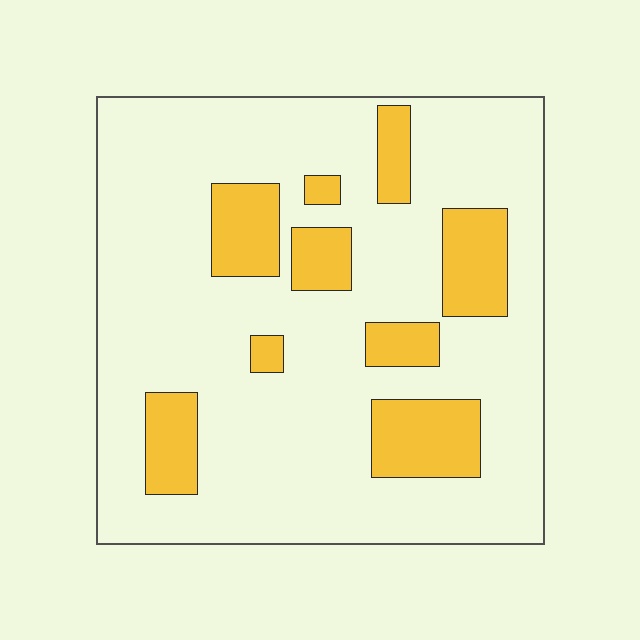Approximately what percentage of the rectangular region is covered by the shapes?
Approximately 20%.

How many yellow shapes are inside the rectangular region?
9.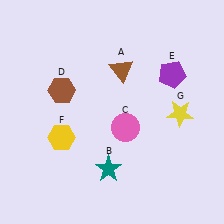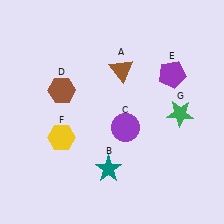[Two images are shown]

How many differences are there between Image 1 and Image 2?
There are 2 differences between the two images.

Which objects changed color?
C changed from pink to purple. G changed from yellow to green.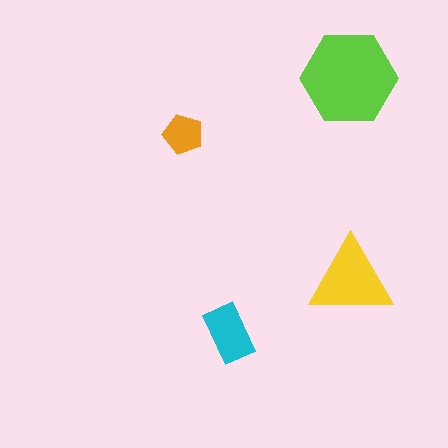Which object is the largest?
The lime hexagon.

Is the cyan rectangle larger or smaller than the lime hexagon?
Smaller.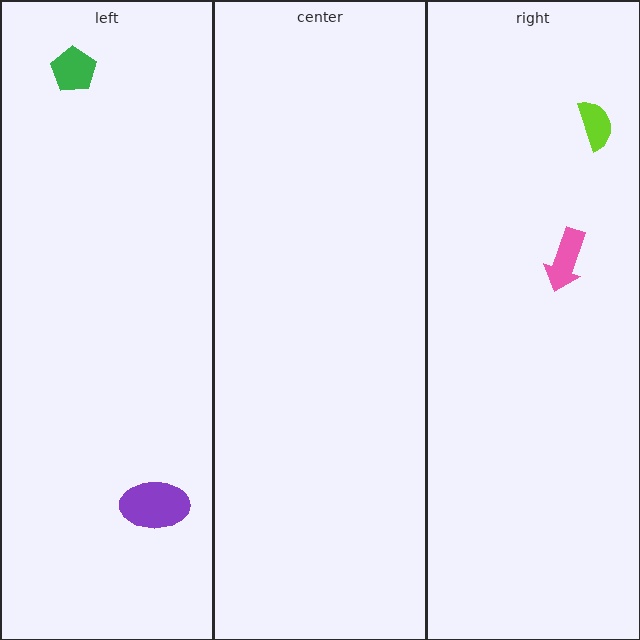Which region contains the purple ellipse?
The left region.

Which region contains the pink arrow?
The right region.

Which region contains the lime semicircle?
The right region.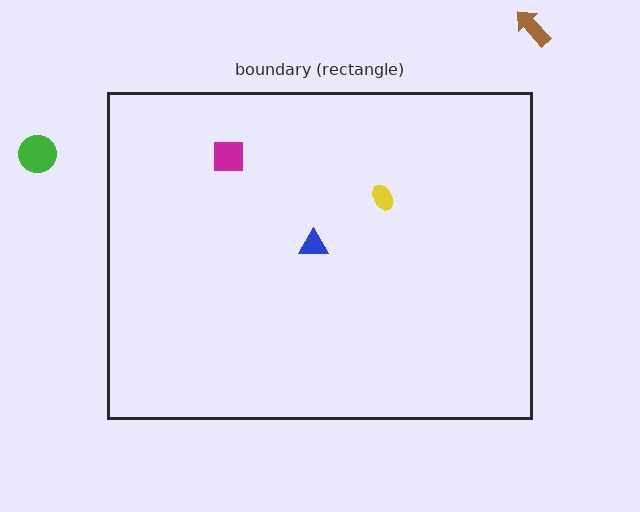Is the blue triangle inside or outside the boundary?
Inside.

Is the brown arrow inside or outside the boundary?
Outside.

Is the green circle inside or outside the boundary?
Outside.